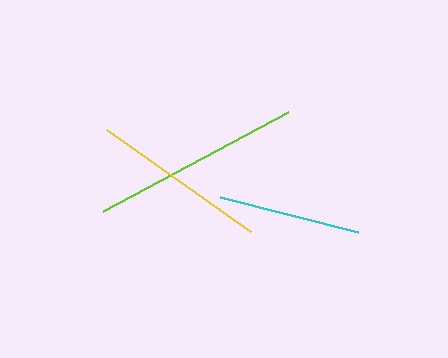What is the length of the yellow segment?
The yellow segment is approximately 177 pixels long.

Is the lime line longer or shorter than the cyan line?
The lime line is longer than the cyan line.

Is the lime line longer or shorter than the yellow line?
The lime line is longer than the yellow line.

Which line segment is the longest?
The lime line is the longest at approximately 210 pixels.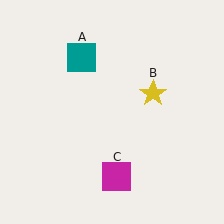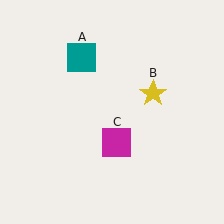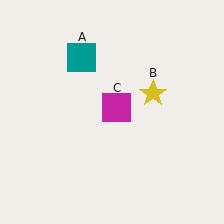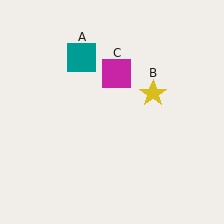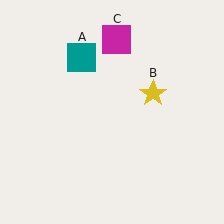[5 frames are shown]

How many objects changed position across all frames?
1 object changed position: magenta square (object C).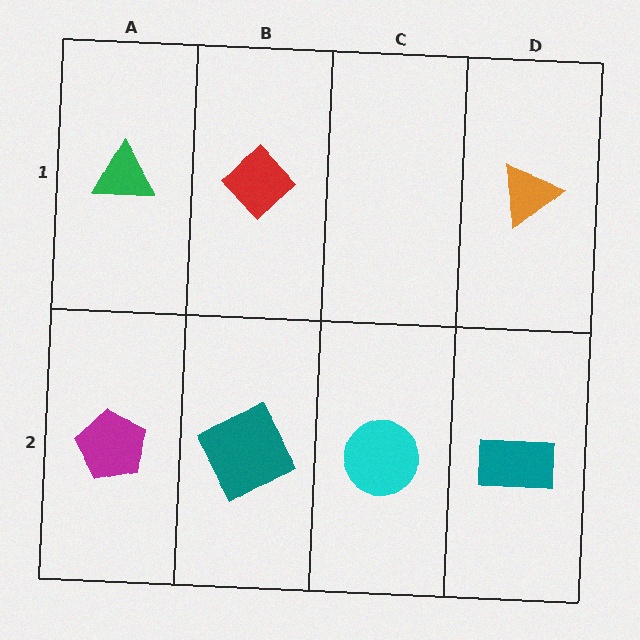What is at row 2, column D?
A teal rectangle.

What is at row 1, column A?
A green triangle.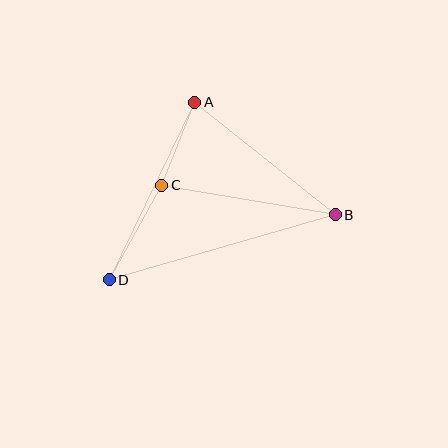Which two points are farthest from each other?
Points B and D are farthest from each other.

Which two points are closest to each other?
Points A and C are closest to each other.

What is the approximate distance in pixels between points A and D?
The distance between A and D is approximately 197 pixels.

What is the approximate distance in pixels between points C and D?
The distance between C and D is approximately 108 pixels.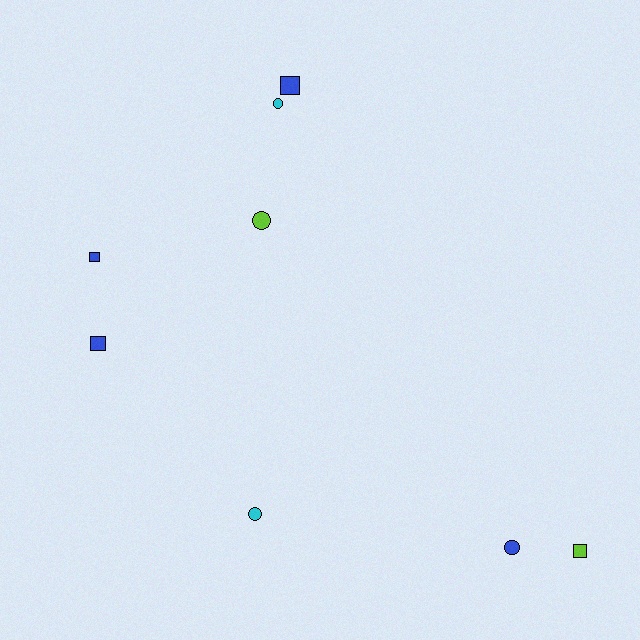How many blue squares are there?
There are 3 blue squares.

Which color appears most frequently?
Blue, with 4 objects.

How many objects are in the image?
There are 8 objects.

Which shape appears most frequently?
Circle, with 4 objects.